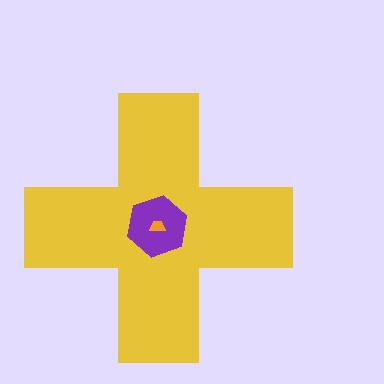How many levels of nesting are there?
3.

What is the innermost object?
The orange trapezoid.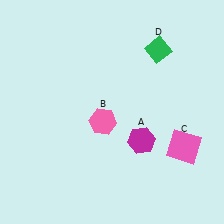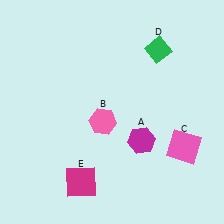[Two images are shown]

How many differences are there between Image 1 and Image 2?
There is 1 difference between the two images.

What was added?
A magenta square (E) was added in Image 2.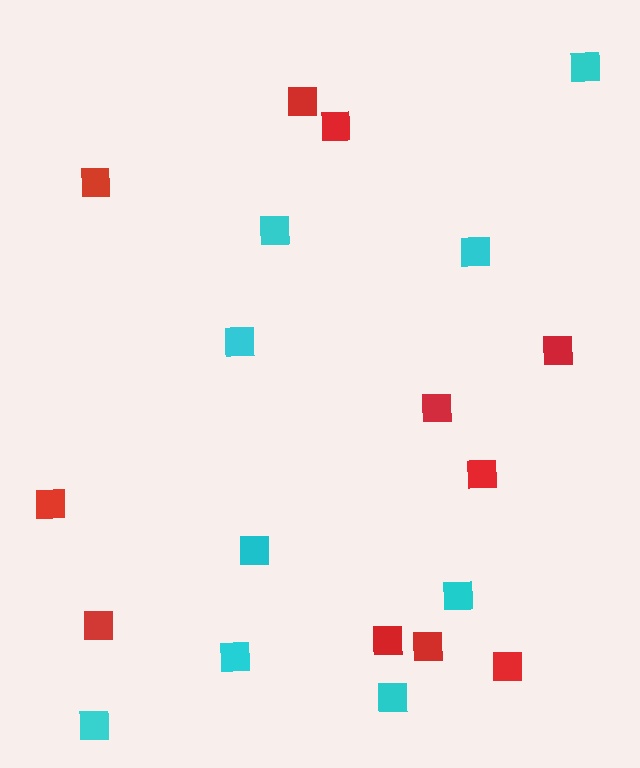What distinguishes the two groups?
There are 2 groups: one group of red squares (11) and one group of cyan squares (9).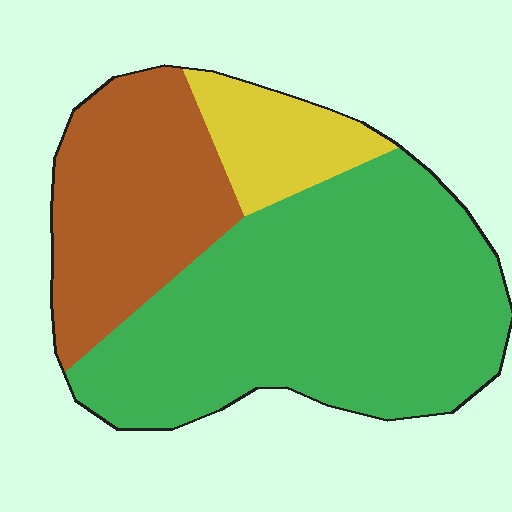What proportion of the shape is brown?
Brown takes up between a quarter and a half of the shape.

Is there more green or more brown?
Green.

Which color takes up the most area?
Green, at roughly 60%.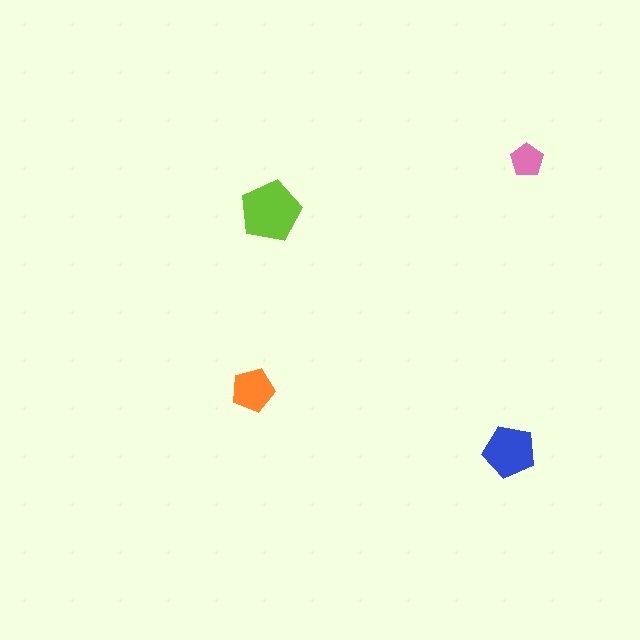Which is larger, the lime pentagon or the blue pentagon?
The lime one.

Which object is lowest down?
The blue pentagon is bottommost.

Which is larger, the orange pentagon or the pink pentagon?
The orange one.